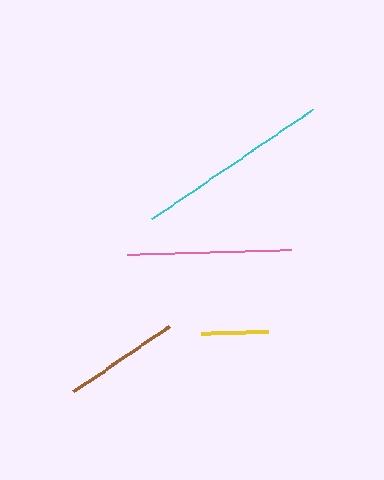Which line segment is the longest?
The cyan line is the longest at approximately 195 pixels.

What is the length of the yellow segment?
The yellow segment is approximately 67 pixels long.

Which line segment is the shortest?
The yellow line is the shortest at approximately 67 pixels.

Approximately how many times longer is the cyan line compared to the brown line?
The cyan line is approximately 1.7 times the length of the brown line.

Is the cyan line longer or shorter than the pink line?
The cyan line is longer than the pink line.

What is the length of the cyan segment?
The cyan segment is approximately 195 pixels long.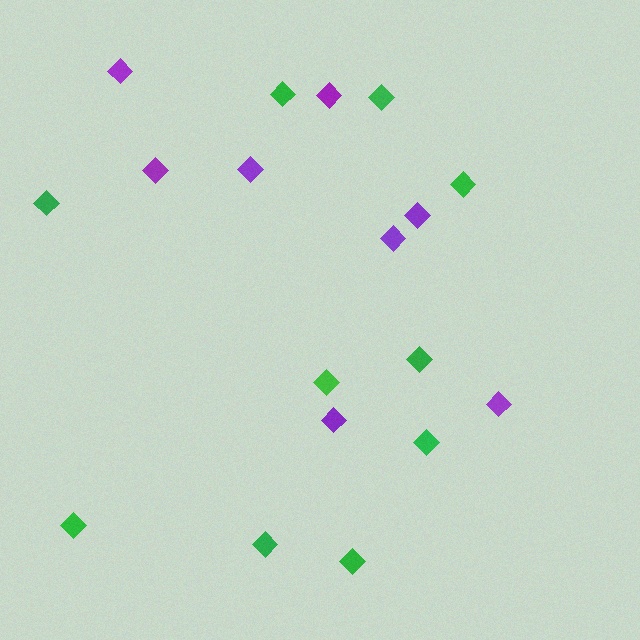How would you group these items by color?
There are 2 groups: one group of purple diamonds (8) and one group of green diamonds (10).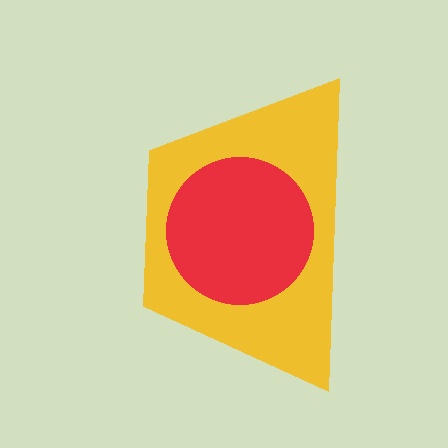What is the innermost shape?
The red circle.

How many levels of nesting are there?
2.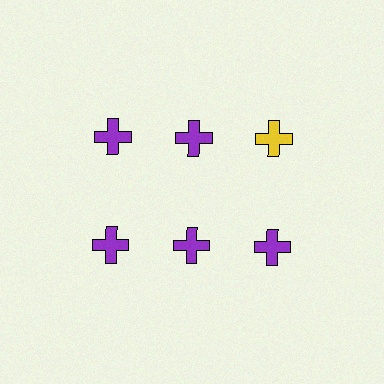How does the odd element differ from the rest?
It has a different color: yellow instead of purple.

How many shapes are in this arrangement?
There are 6 shapes arranged in a grid pattern.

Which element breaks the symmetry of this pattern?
The yellow cross in the top row, center column breaks the symmetry. All other shapes are purple crosses.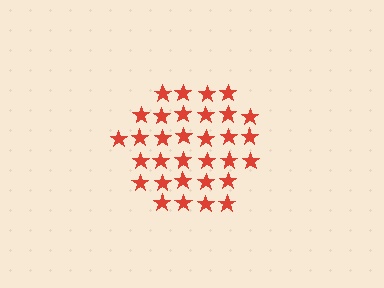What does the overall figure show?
The overall figure shows a hexagon.